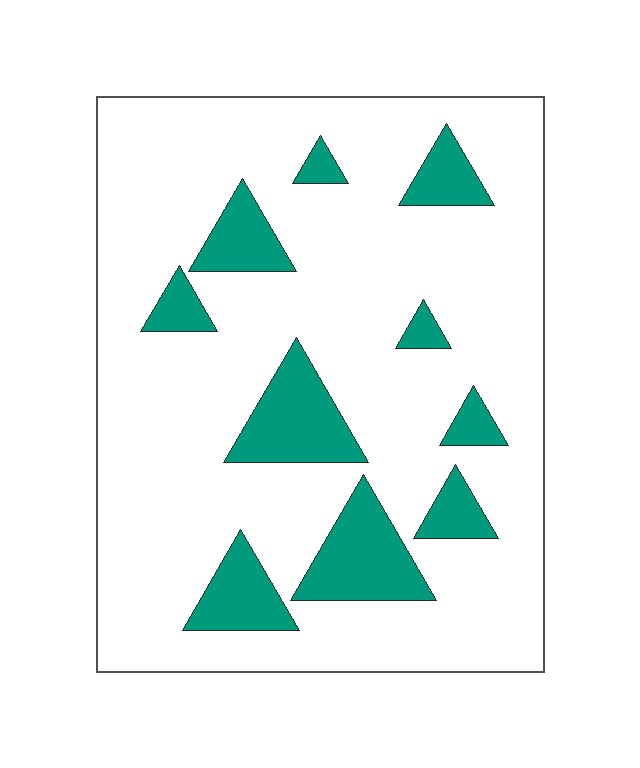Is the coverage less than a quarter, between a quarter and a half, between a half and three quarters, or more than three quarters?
Less than a quarter.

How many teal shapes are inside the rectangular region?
10.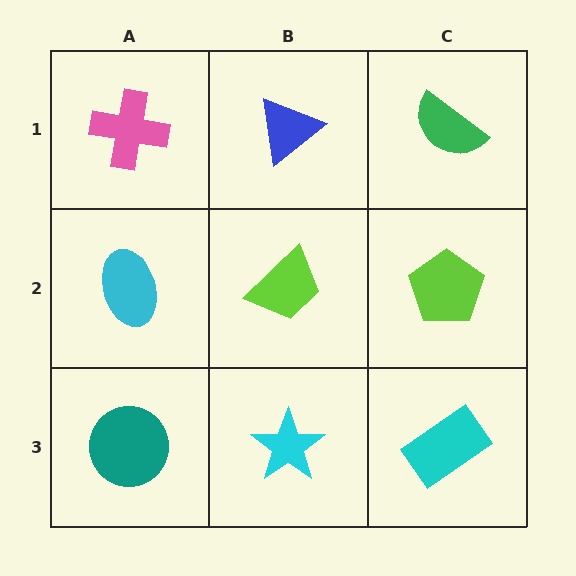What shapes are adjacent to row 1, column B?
A lime trapezoid (row 2, column B), a pink cross (row 1, column A), a green semicircle (row 1, column C).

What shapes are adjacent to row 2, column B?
A blue triangle (row 1, column B), a cyan star (row 3, column B), a cyan ellipse (row 2, column A), a lime pentagon (row 2, column C).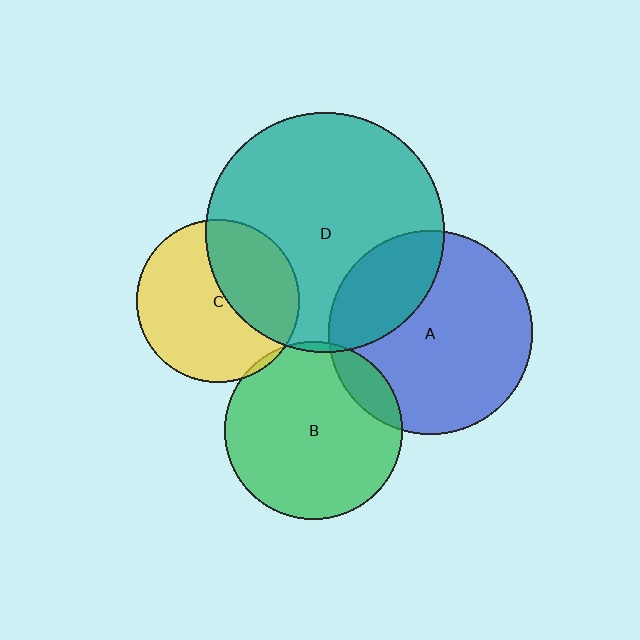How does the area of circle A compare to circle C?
Approximately 1.6 times.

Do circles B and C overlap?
Yes.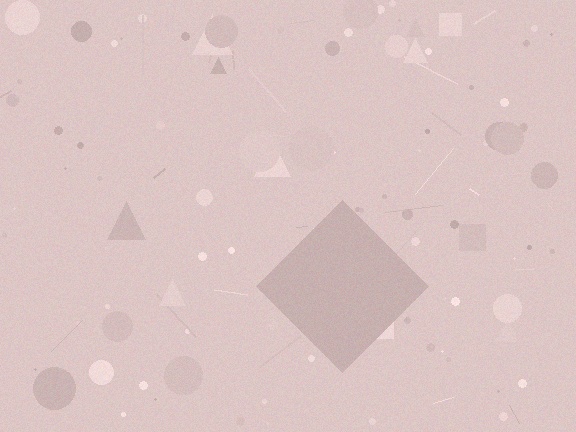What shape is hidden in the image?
A diamond is hidden in the image.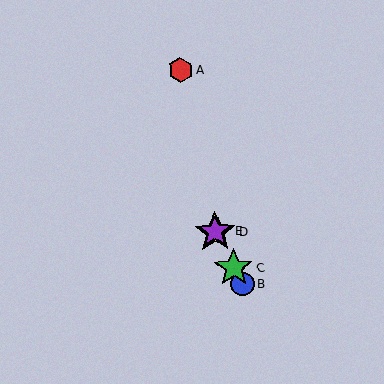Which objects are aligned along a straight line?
Objects B, C, D, E are aligned along a straight line.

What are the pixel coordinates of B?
Object B is at (242, 284).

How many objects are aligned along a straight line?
4 objects (B, C, D, E) are aligned along a straight line.